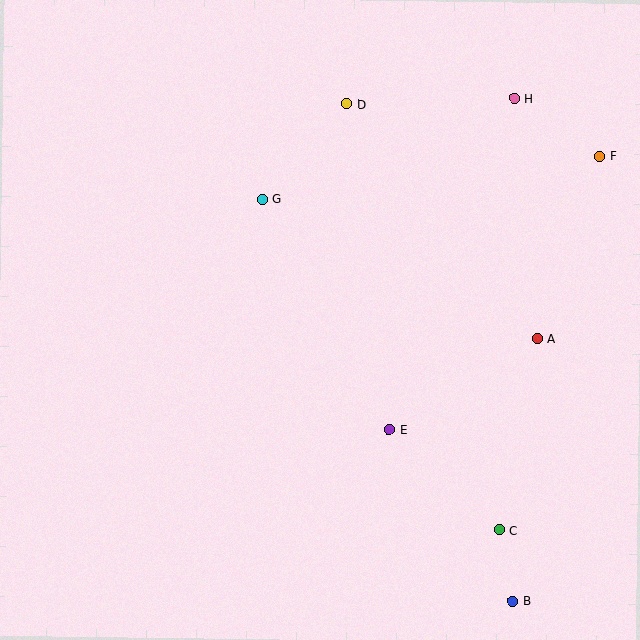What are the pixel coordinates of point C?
Point C is at (500, 530).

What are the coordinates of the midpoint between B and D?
The midpoint between B and D is at (430, 352).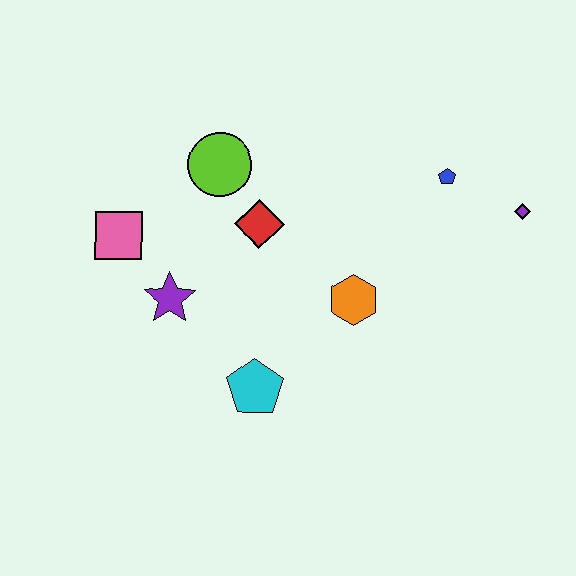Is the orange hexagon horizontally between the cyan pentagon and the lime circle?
No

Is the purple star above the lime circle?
No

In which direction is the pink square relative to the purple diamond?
The pink square is to the left of the purple diamond.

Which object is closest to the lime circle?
The red diamond is closest to the lime circle.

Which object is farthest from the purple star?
The purple diamond is farthest from the purple star.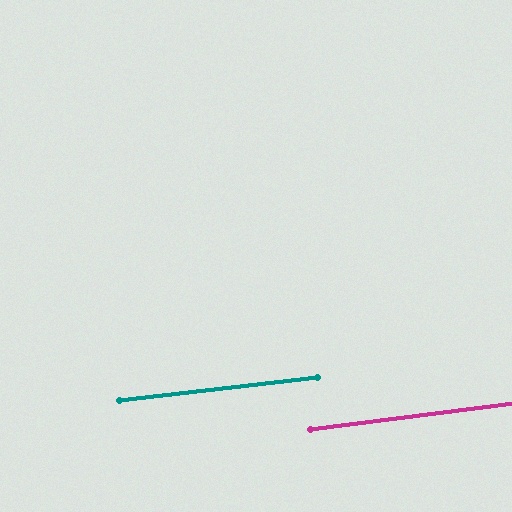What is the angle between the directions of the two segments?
Approximately 1 degree.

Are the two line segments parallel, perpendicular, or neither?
Parallel — their directions differ by only 0.6°.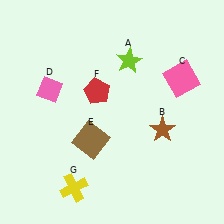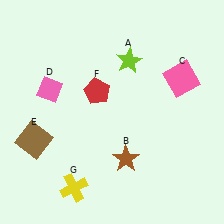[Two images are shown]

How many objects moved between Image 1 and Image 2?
2 objects moved between the two images.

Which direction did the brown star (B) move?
The brown star (B) moved left.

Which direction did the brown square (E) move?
The brown square (E) moved left.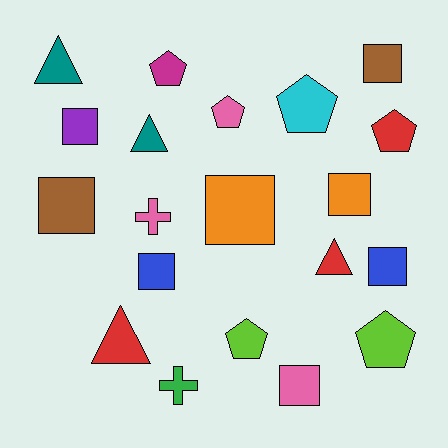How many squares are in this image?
There are 8 squares.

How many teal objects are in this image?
There are 2 teal objects.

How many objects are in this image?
There are 20 objects.